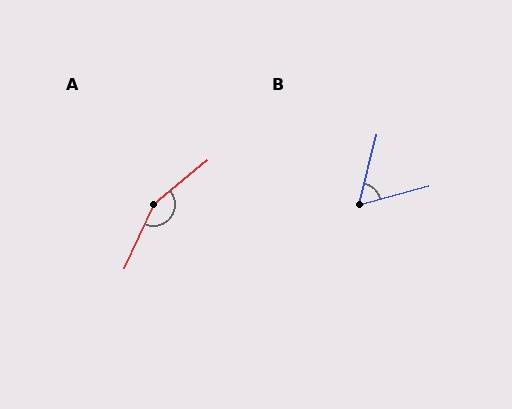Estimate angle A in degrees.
Approximately 155 degrees.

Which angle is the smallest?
B, at approximately 60 degrees.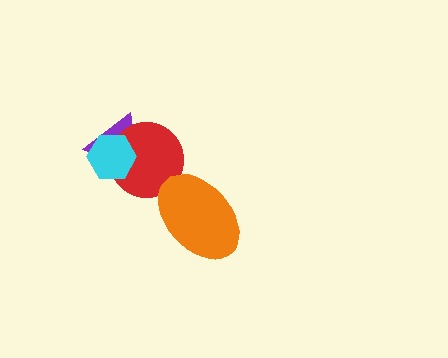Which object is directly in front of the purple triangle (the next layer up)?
The red circle is directly in front of the purple triangle.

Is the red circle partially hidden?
Yes, it is partially covered by another shape.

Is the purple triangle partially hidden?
Yes, it is partially covered by another shape.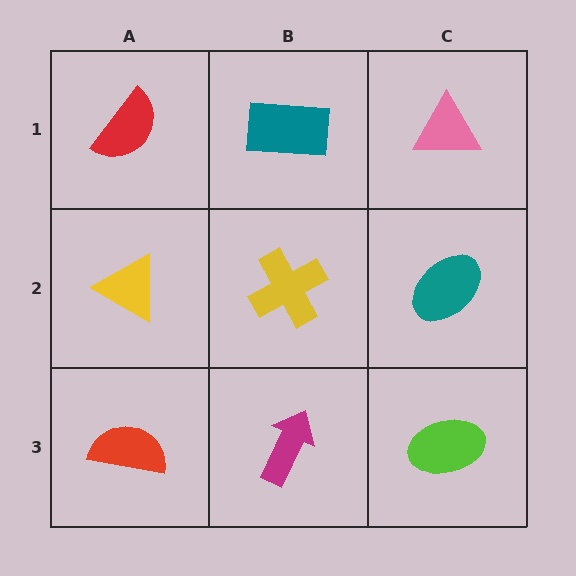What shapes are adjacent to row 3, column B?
A yellow cross (row 2, column B), a red semicircle (row 3, column A), a lime ellipse (row 3, column C).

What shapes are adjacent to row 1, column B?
A yellow cross (row 2, column B), a red semicircle (row 1, column A), a pink triangle (row 1, column C).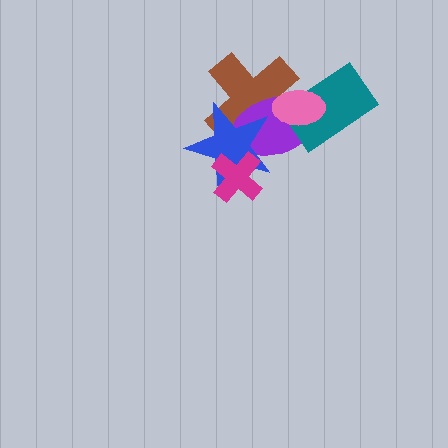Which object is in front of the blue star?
The magenta cross is in front of the blue star.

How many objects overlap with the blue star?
3 objects overlap with the blue star.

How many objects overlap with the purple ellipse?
5 objects overlap with the purple ellipse.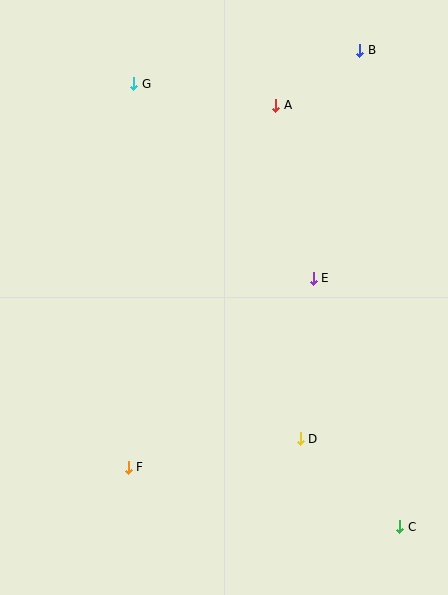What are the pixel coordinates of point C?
Point C is at (400, 527).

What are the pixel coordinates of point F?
Point F is at (128, 467).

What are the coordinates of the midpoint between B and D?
The midpoint between B and D is at (330, 245).